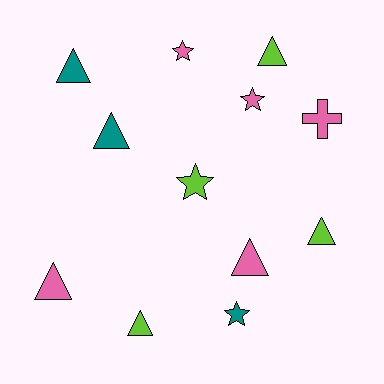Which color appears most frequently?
Pink, with 5 objects.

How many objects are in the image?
There are 12 objects.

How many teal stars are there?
There is 1 teal star.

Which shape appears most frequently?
Triangle, with 7 objects.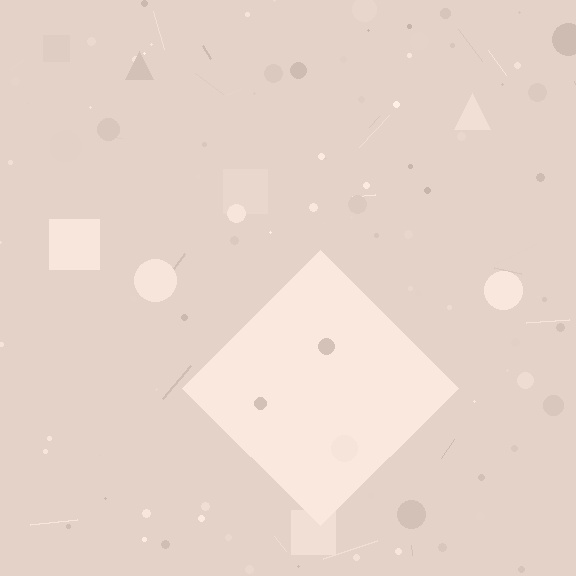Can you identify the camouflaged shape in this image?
The camouflaged shape is a diamond.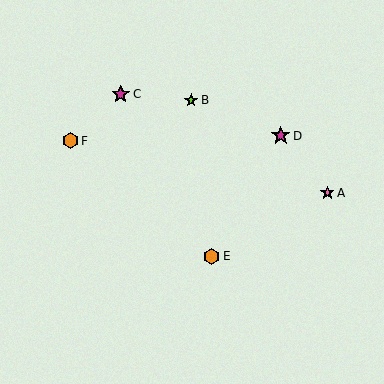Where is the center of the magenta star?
The center of the magenta star is at (121, 94).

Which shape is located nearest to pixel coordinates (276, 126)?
The magenta star (labeled D) at (281, 136) is nearest to that location.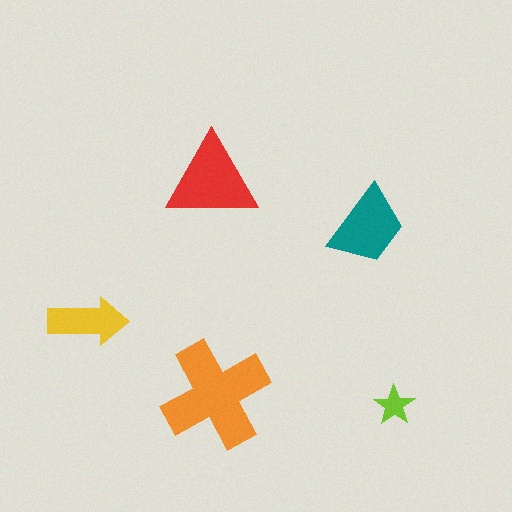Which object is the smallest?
The lime star.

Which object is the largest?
The orange cross.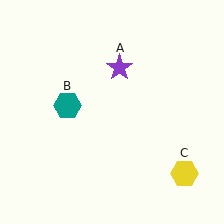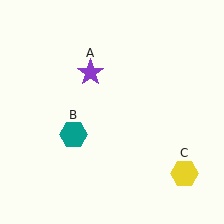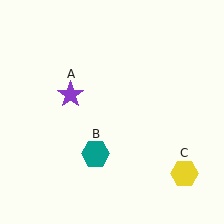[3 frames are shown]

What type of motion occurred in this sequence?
The purple star (object A), teal hexagon (object B) rotated counterclockwise around the center of the scene.